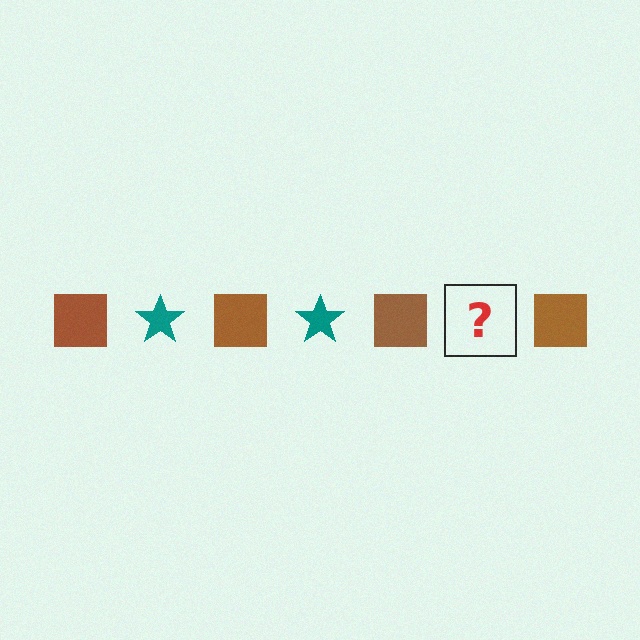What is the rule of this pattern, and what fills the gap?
The rule is that the pattern alternates between brown square and teal star. The gap should be filled with a teal star.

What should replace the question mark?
The question mark should be replaced with a teal star.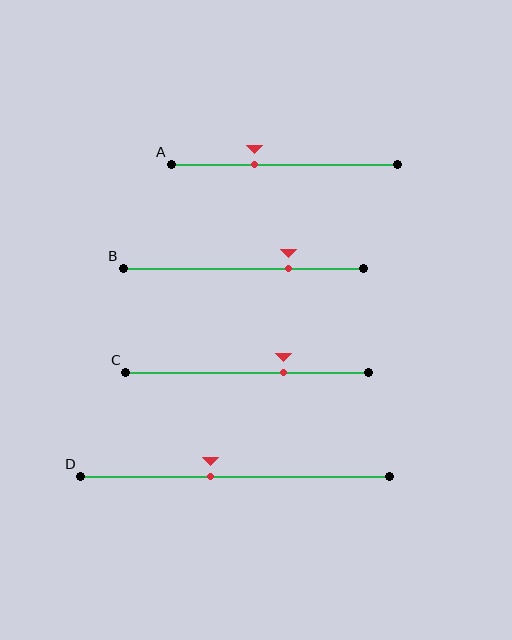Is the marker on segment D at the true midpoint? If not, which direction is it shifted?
No, the marker on segment D is shifted to the left by about 8% of the segment length.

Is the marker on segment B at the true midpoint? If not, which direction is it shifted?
No, the marker on segment B is shifted to the right by about 19% of the segment length.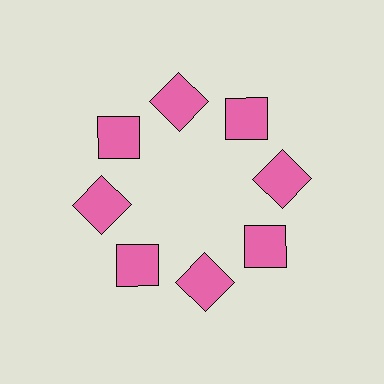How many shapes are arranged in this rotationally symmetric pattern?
There are 8 shapes, arranged in 8 groups of 1.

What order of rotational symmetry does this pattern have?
This pattern has 8-fold rotational symmetry.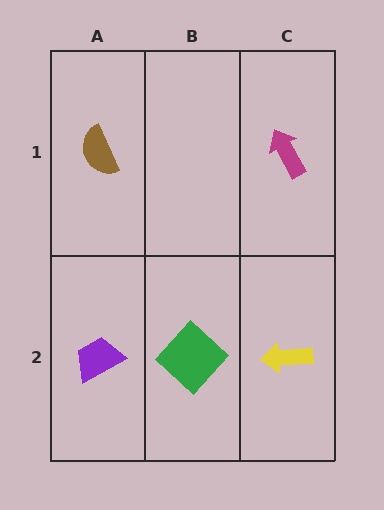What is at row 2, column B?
A green diamond.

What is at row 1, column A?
A brown semicircle.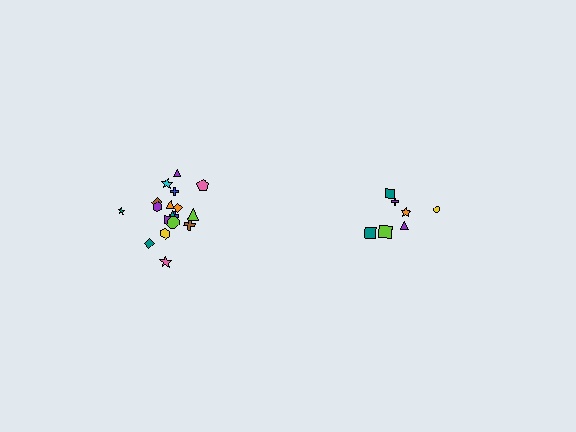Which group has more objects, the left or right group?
The left group.